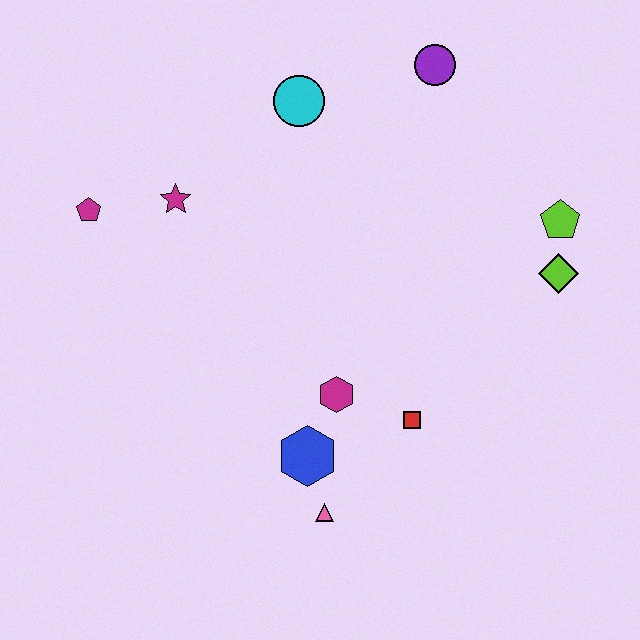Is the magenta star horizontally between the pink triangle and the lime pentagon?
No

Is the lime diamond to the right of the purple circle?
Yes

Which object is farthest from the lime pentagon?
The magenta pentagon is farthest from the lime pentagon.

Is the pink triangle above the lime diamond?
No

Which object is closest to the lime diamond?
The lime pentagon is closest to the lime diamond.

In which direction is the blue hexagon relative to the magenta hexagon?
The blue hexagon is below the magenta hexagon.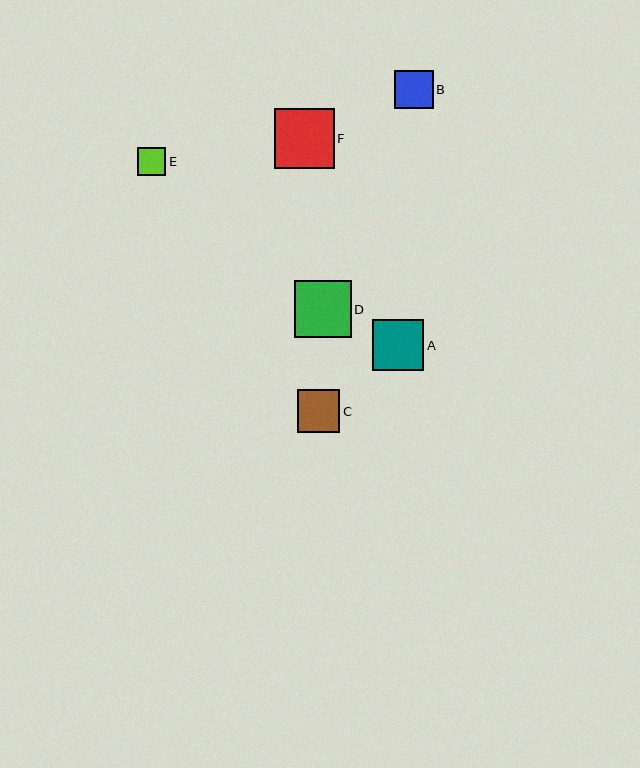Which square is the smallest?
Square E is the smallest with a size of approximately 29 pixels.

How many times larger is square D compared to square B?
Square D is approximately 1.5 times the size of square B.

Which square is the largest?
Square F is the largest with a size of approximately 60 pixels.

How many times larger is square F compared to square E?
Square F is approximately 2.1 times the size of square E.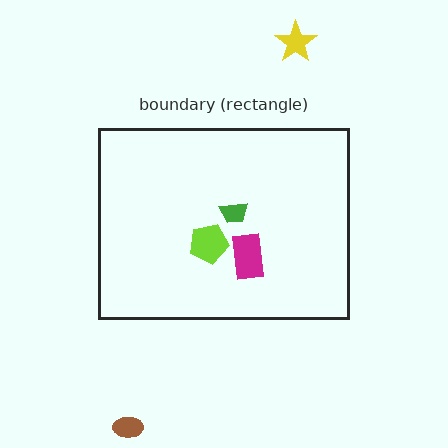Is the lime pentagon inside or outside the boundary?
Inside.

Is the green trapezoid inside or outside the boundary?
Inside.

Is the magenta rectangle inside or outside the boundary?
Inside.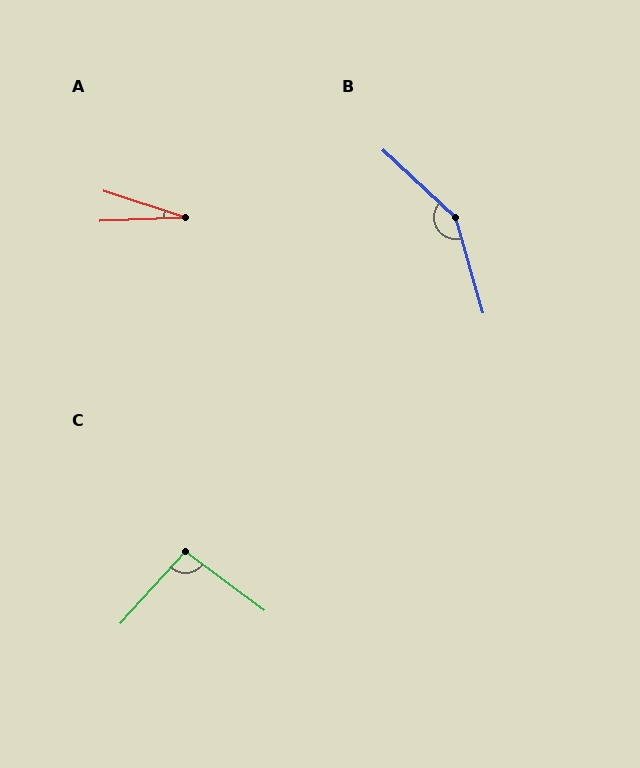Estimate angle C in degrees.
Approximately 95 degrees.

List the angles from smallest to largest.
A (20°), C (95°), B (149°).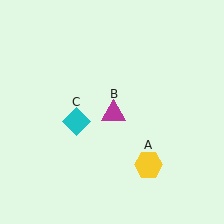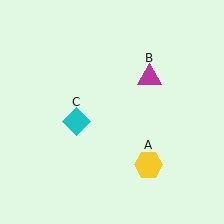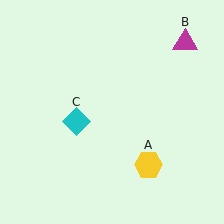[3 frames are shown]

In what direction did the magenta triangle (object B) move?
The magenta triangle (object B) moved up and to the right.